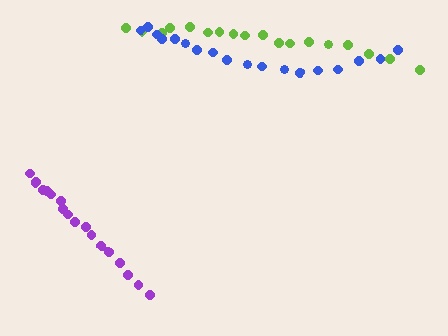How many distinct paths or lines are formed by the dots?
There are 3 distinct paths.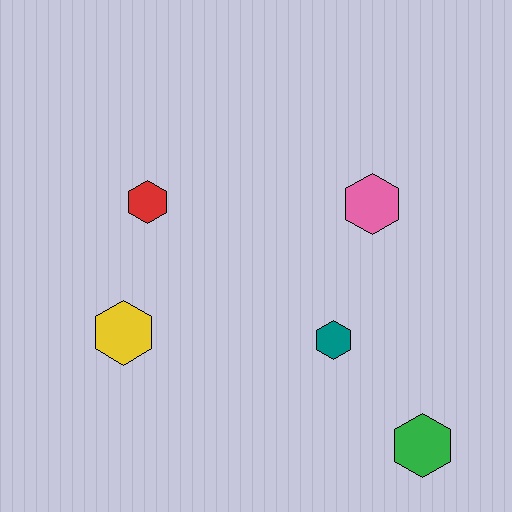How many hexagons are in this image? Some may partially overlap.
There are 5 hexagons.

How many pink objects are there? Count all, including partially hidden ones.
There is 1 pink object.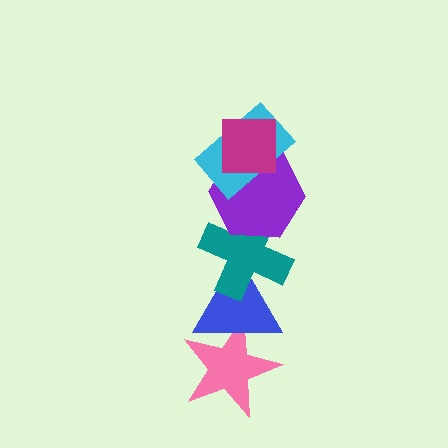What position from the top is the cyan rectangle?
The cyan rectangle is 2nd from the top.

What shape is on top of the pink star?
The blue triangle is on top of the pink star.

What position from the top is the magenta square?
The magenta square is 1st from the top.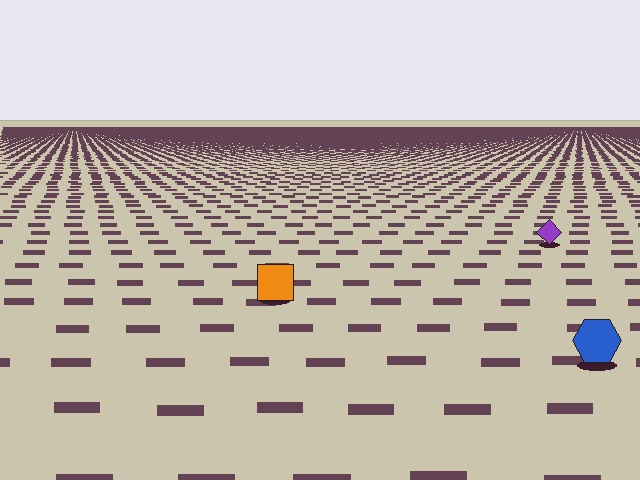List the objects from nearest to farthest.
From nearest to farthest: the blue hexagon, the orange square, the purple diamond.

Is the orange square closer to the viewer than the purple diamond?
Yes. The orange square is closer — you can tell from the texture gradient: the ground texture is coarser near it.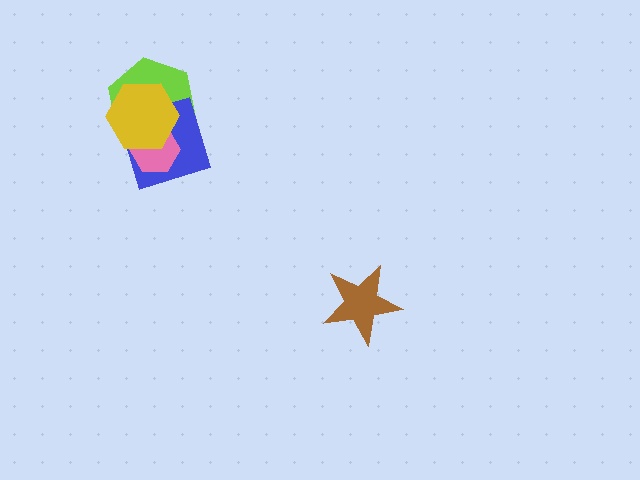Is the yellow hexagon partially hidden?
No, no other shape covers it.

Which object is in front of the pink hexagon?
The yellow hexagon is in front of the pink hexagon.